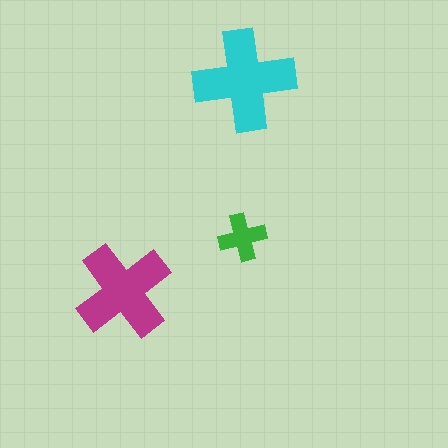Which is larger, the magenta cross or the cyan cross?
The cyan one.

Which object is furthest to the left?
The magenta cross is leftmost.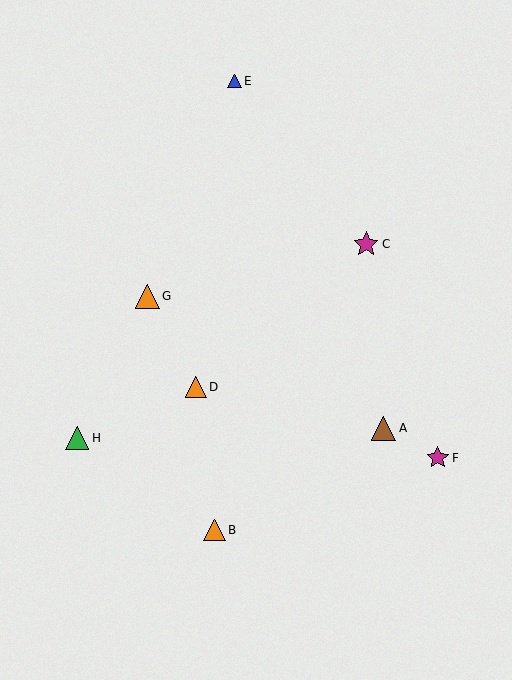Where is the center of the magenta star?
The center of the magenta star is at (438, 458).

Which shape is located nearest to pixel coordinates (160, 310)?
The orange triangle (labeled G) at (147, 296) is nearest to that location.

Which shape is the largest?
The magenta star (labeled C) is the largest.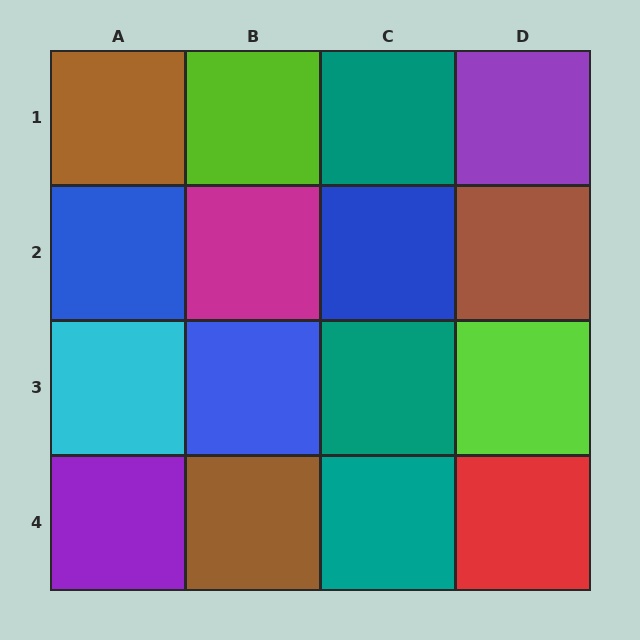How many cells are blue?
3 cells are blue.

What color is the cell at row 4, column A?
Purple.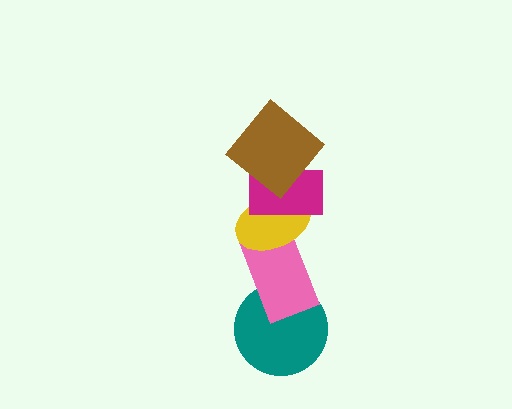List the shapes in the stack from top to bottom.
From top to bottom: the brown diamond, the magenta rectangle, the yellow ellipse, the pink rectangle, the teal circle.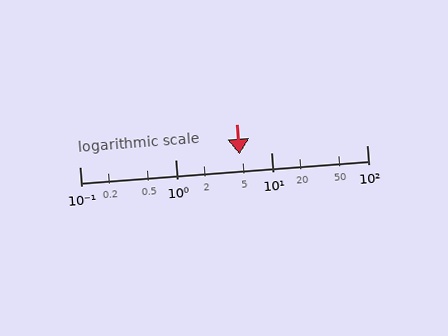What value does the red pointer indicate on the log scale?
The pointer indicates approximately 4.7.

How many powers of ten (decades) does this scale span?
The scale spans 3 decades, from 0.1 to 100.